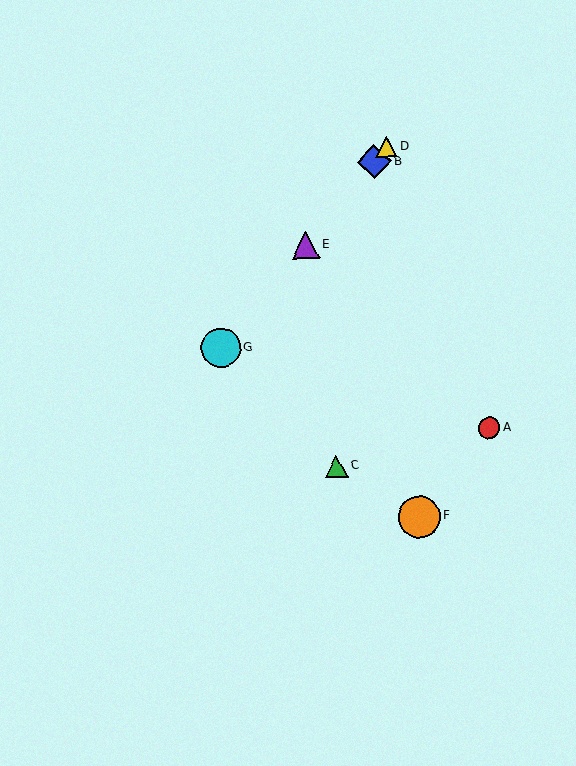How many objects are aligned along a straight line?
4 objects (B, D, E, G) are aligned along a straight line.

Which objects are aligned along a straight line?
Objects B, D, E, G are aligned along a straight line.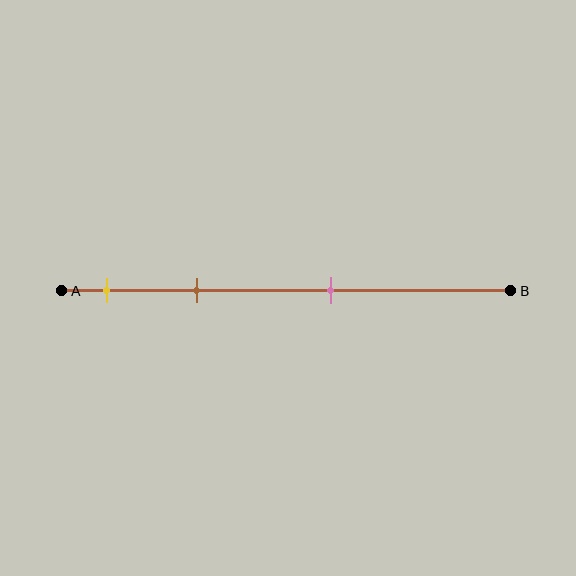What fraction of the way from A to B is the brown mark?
The brown mark is approximately 30% (0.3) of the way from A to B.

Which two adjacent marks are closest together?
The yellow and brown marks are the closest adjacent pair.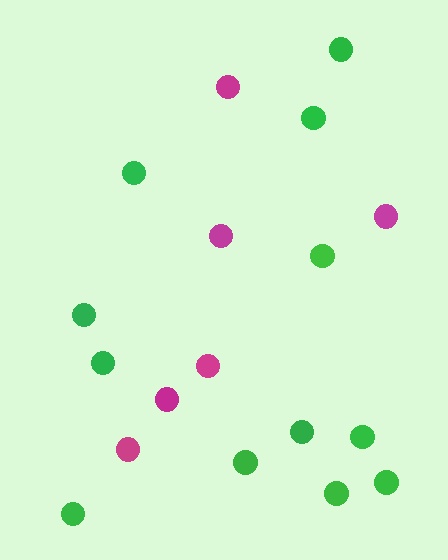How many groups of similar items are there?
There are 2 groups: one group of green circles (12) and one group of magenta circles (6).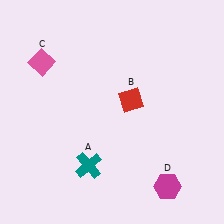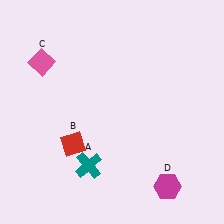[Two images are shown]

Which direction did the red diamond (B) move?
The red diamond (B) moved left.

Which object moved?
The red diamond (B) moved left.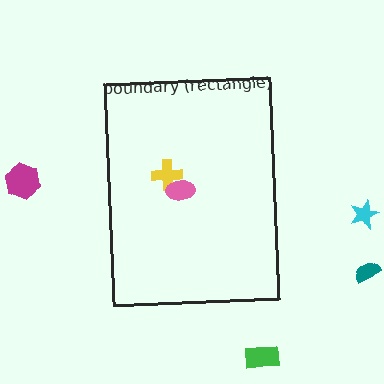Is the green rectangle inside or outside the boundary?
Outside.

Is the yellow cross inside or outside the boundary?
Inside.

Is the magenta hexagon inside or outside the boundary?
Outside.